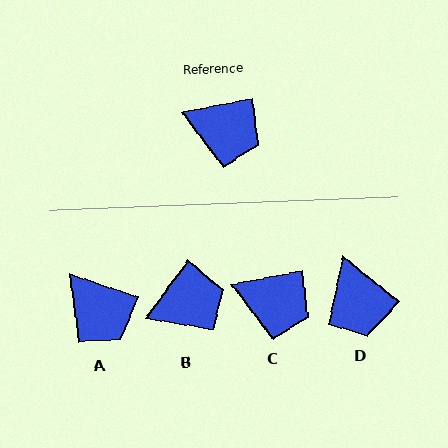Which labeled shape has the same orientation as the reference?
C.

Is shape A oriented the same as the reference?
No, it is off by about 29 degrees.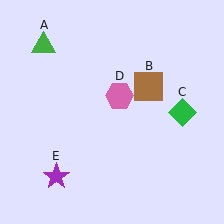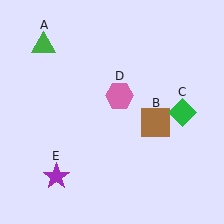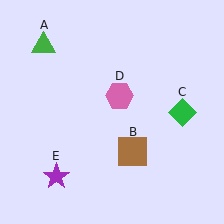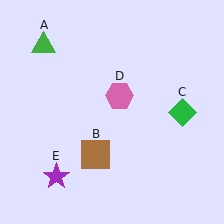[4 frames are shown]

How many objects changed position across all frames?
1 object changed position: brown square (object B).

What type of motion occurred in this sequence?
The brown square (object B) rotated clockwise around the center of the scene.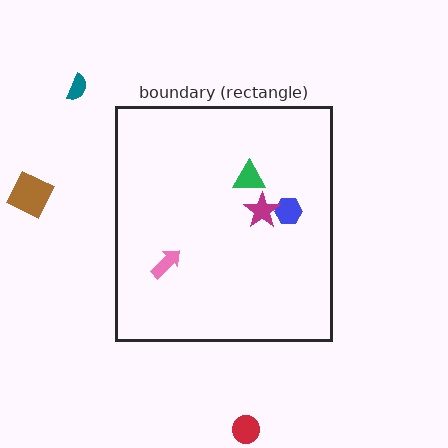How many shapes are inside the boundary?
4 inside, 3 outside.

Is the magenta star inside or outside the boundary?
Inside.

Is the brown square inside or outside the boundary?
Outside.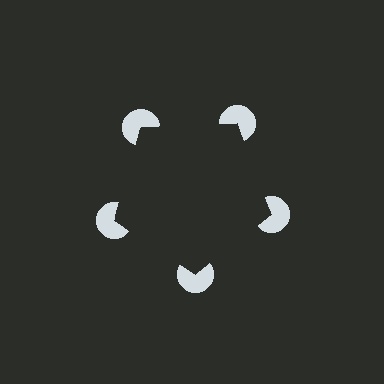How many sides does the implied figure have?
5 sides.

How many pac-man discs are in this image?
There are 5 — one at each vertex of the illusory pentagon.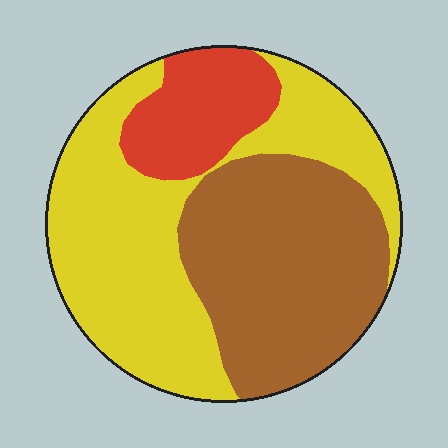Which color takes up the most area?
Yellow, at roughly 45%.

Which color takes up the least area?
Red, at roughly 15%.